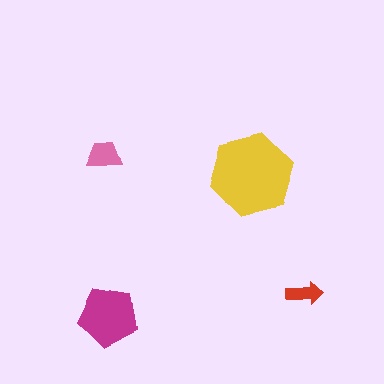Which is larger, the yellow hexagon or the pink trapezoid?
The yellow hexagon.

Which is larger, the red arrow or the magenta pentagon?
The magenta pentagon.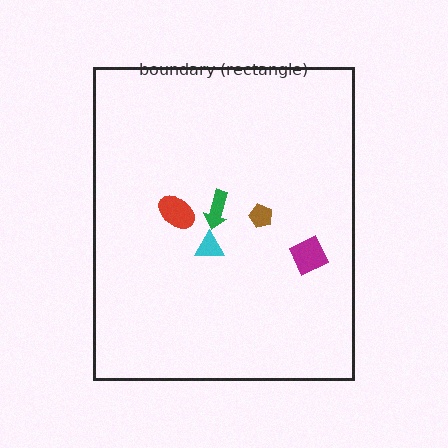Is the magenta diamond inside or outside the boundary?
Inside.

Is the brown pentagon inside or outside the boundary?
Inside.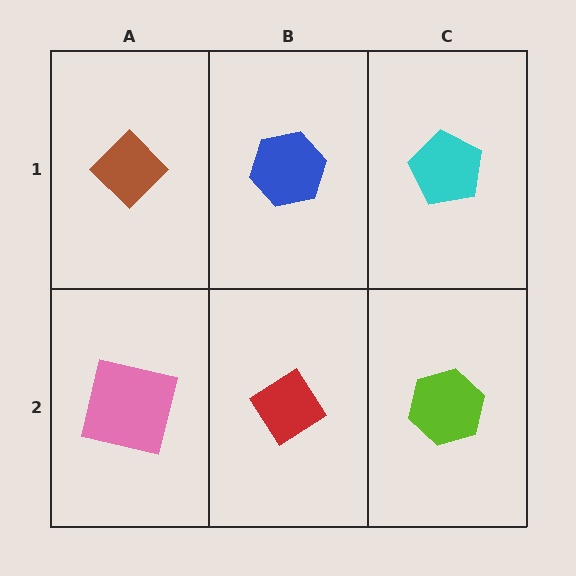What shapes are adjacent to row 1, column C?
A lime hexagon (row 2, column C), a blue hexagon (row 1, column B).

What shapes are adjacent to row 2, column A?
A brown diamond (row 1, column A), a red diamond (row 2, column B).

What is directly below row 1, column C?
A lime hexagon.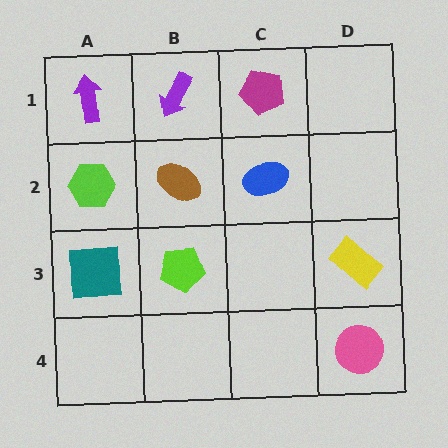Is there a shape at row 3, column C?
No, that cell is empty.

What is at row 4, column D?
A pink circle.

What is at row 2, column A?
A lime hexagon.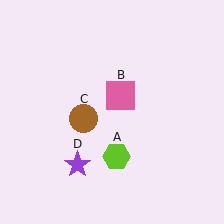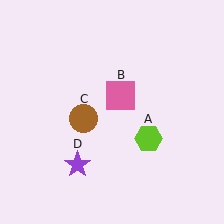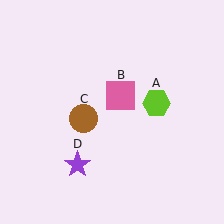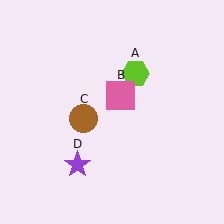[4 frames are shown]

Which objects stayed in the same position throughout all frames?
Pink square (object B) and brown circle (object C) and purple star (object D) remained stationary.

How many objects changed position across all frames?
1 object changed position: lime hexagon (object A).